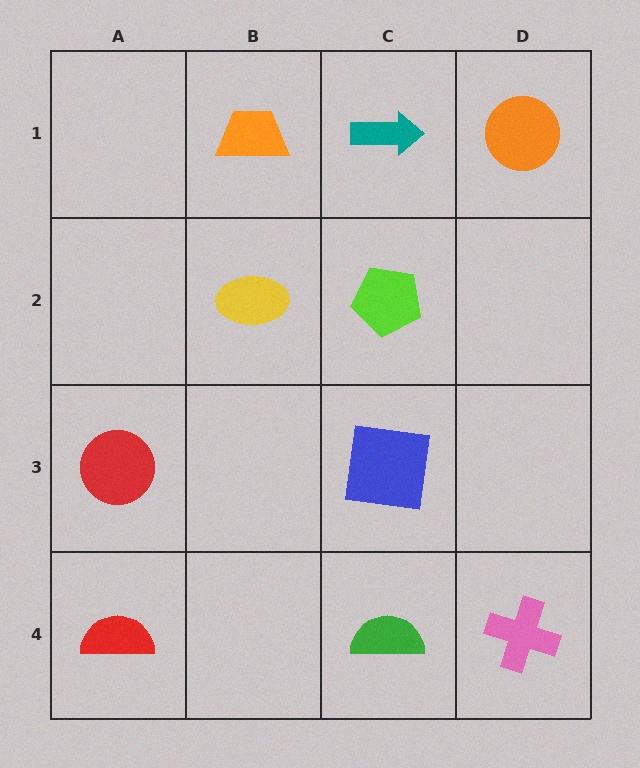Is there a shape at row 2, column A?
No, that cell is empty.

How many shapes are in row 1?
3 shapes.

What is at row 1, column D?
An orange circle.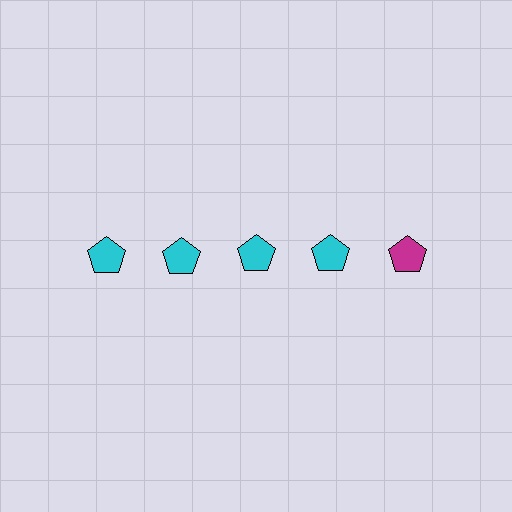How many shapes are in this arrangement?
There are 5 shapes arranged in a grid pattern.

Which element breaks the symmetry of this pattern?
The magenta pentagon in the top row, rightmost column breaks the symmetry. All other shapes are cyan pentagons.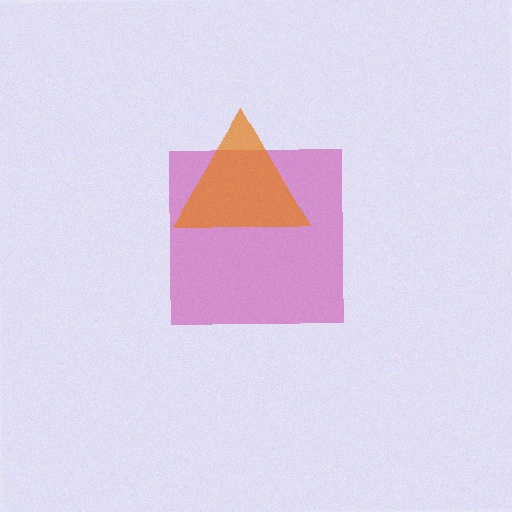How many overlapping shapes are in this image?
There are 2 overlapping shapes in the image.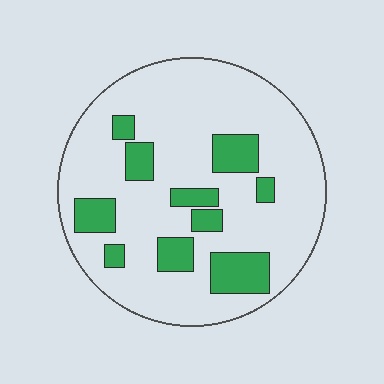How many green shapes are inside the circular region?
10.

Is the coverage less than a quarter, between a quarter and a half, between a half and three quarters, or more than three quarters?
Less than a quarter.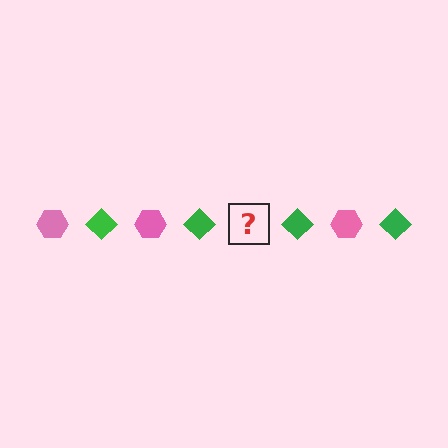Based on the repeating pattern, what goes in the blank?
The blank should be a pink hexagon.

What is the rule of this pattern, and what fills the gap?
The rule is that the pattern alternates between pink hexagon and green diamond. The gap should be filled with a pink hexagon.